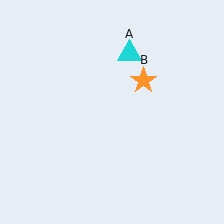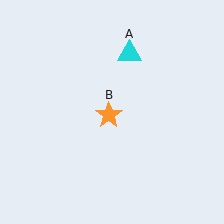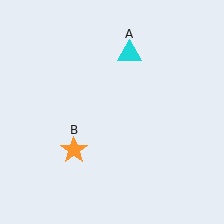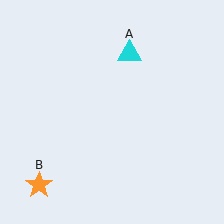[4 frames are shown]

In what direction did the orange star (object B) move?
The orange star (object B) moved down and to the left.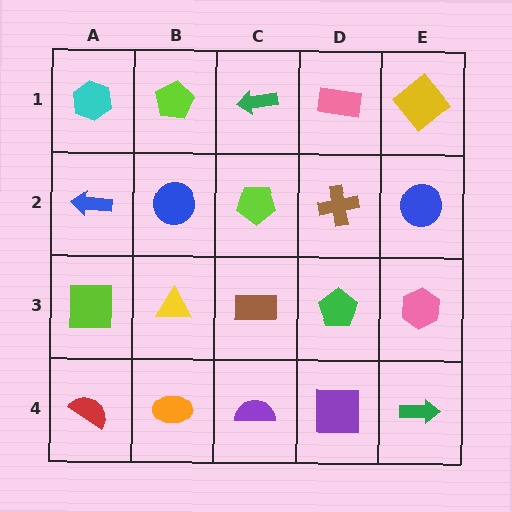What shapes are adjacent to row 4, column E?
A pink hexagon (row 3, column E), a purple square (row 4, column D).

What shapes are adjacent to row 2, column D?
A pink rectangle (row 1, column D), a green pentagon (row 3, column D), a lime pentagon (row 2, column C), a blue circle (row 2, column E).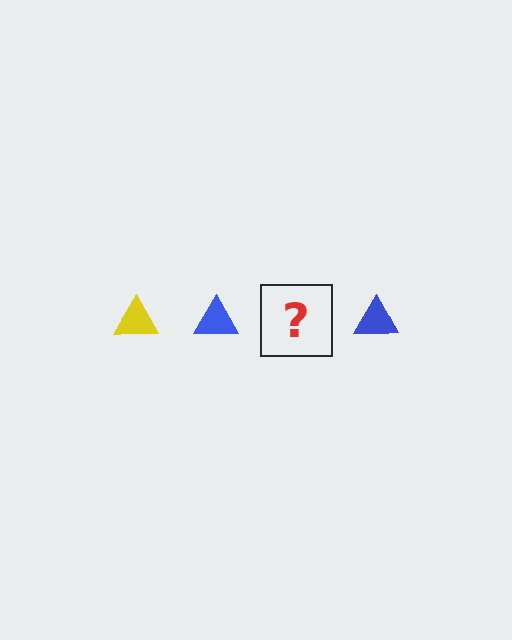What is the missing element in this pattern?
The missing element is a yellow triangle.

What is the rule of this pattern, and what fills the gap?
The rule is that the pattern cycles through yellow, blue triangles. The gap should be filled with a yellow triangle.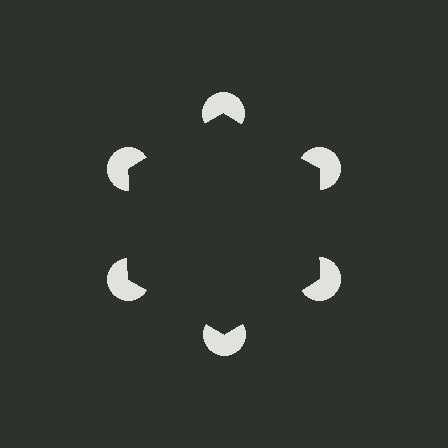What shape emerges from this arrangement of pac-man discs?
An illusory hexagon — its edges are inferred from the aligned wedge cuts in the pac-man discs, not physically drawn.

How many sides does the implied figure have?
6 sides.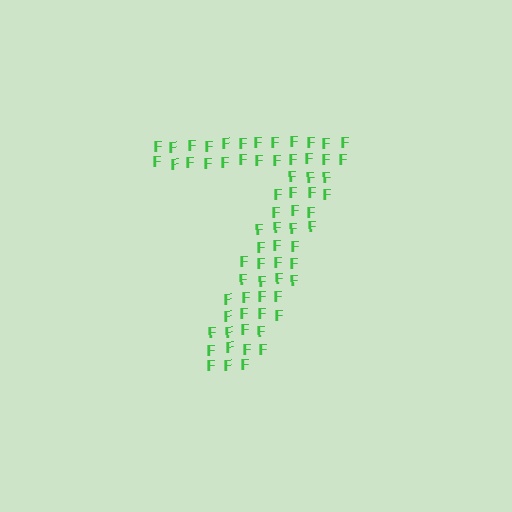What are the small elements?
The small elements are letter F's.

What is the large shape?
The large shape is the digit 7.